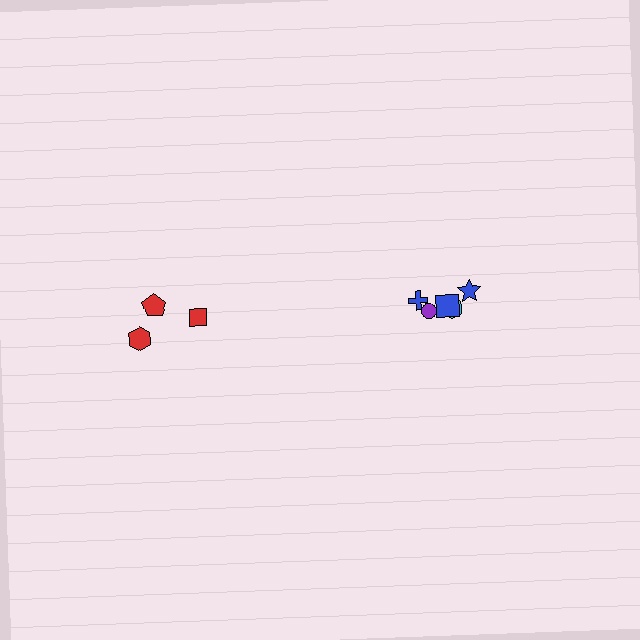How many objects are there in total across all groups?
There are 8 objects.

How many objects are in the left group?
There are 3 objects.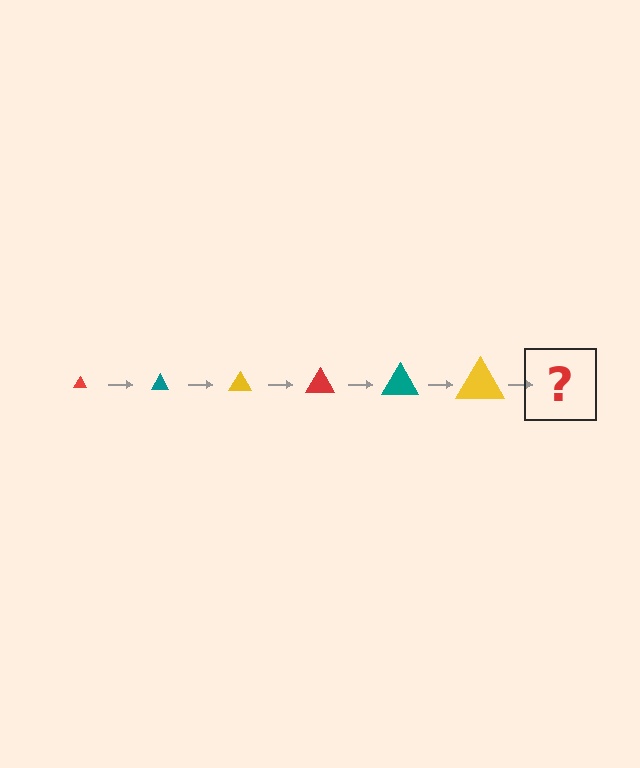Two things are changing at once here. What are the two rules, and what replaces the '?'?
The two rules are that the triangle grows larger each step and the color cycles through red, teal, and yellow. The '?' should be a red triangle, larger than the previous one.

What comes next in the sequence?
The next element should be a red triangle, larger than the previous one.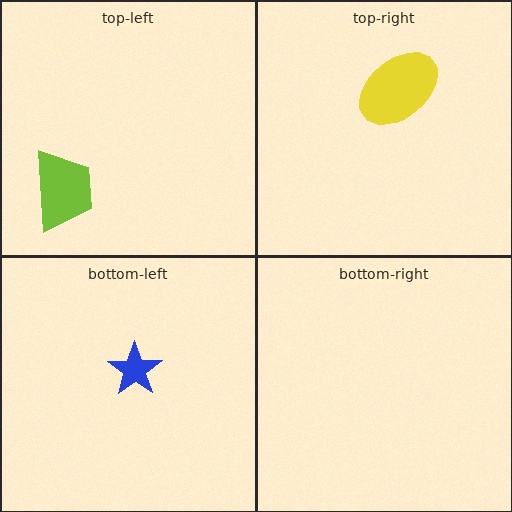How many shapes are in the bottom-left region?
1.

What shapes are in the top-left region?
The lime trapezoid.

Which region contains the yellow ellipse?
The top-right region.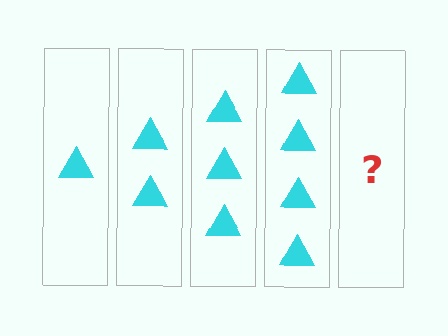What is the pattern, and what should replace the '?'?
The pattern is that each step adds one more triangle. The '?' should be 5 triangles.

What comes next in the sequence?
The next element should be 5 triangles.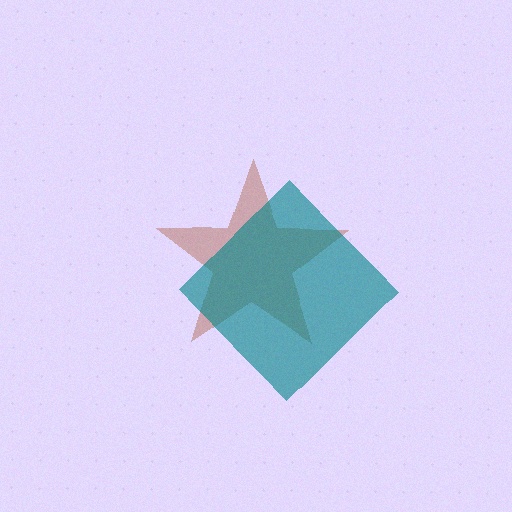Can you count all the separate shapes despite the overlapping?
Yes, there are 2 separate shapes.